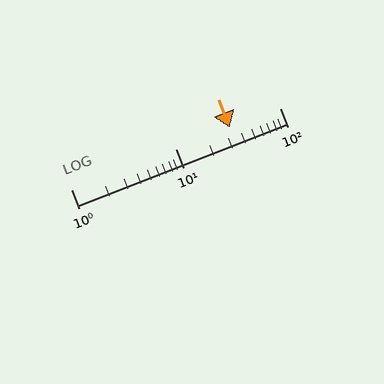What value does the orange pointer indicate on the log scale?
The pointer indicates approximately 33.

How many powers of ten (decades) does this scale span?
The scale spans 2 decades, from 1 to 100.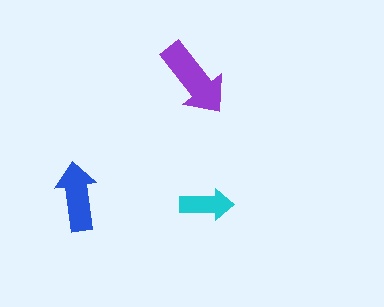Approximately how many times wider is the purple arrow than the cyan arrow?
About 1.5 times wider.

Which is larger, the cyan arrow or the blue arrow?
The blue one.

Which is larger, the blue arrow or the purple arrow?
The purple one.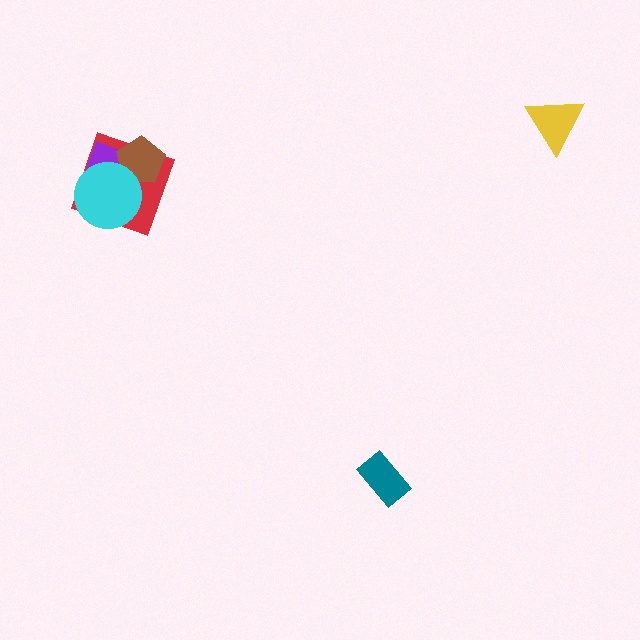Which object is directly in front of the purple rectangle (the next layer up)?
The brown pentagon is directly in front of the purple rectangle.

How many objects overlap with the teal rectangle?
0 objects overlap with the teal rectangle.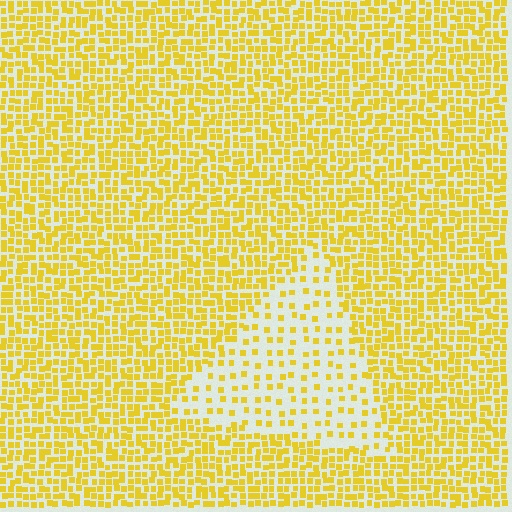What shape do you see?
I see a triangle.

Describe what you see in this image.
The image contains small yellow elements arranged at two different densities. A triangle-shaped region is visible where the elements are less densely packed than the surrounding area.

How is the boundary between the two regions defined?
The boundary is defined by a change in element density (approximately 2.6x ratio). All elements are the same color, size, and shape.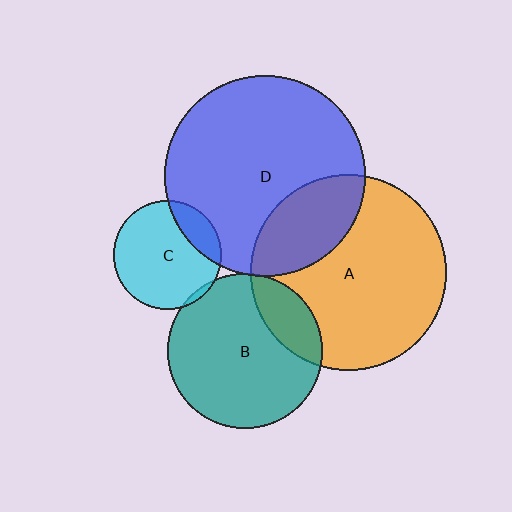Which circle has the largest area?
Circle D (blue).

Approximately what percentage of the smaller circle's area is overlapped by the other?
Approximately 20%.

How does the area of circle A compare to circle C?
Approximately 3.3 times.